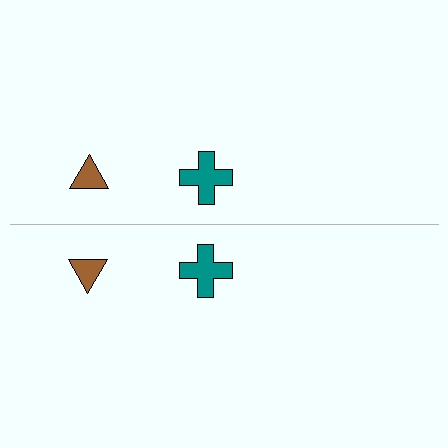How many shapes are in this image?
There are 4 shapes in this image.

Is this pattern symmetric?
Yes, this pattern has bilateral (reflection) symmetry.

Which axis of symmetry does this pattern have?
The pattern has a horizontal axis of symmetry running through the center of the image.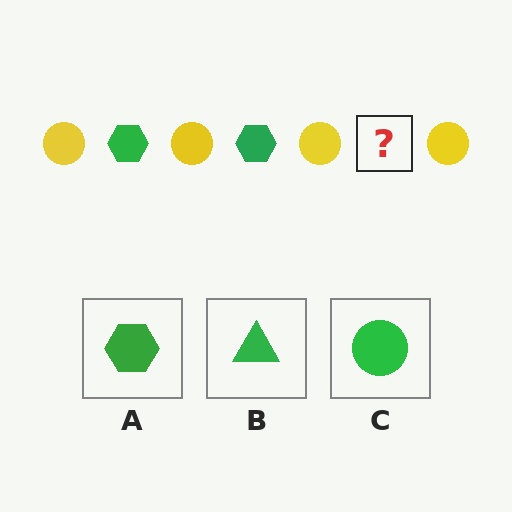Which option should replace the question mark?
Option A.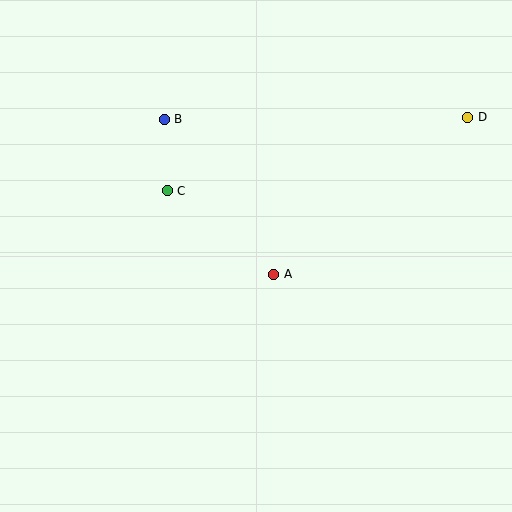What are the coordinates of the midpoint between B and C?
The midpoint between B and C is at (166, 155).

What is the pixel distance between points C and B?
The distance between C and B is 72 pixels.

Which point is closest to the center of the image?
Point A at (274, 274) is closest to the center.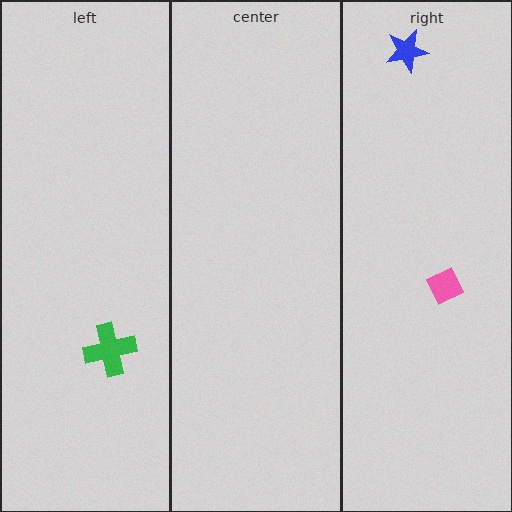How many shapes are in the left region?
1.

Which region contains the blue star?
The right region.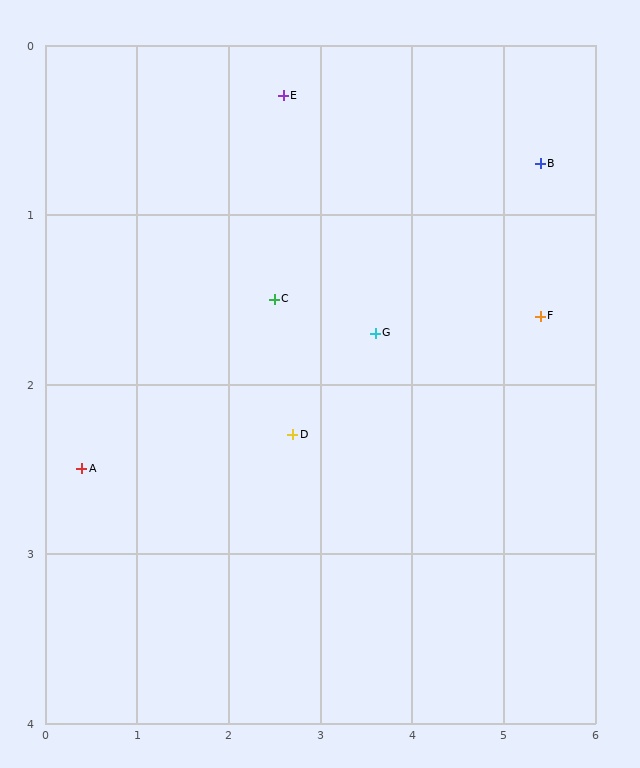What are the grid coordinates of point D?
Point D is at approximately (2.7, 2.3).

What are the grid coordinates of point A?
Point A is at approximately (0.4, 2.5).